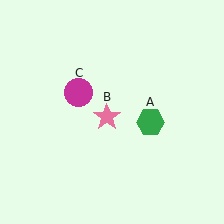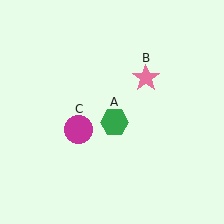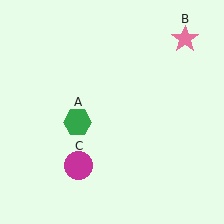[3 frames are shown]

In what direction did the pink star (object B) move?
The pink star (object B) moved up and to the right.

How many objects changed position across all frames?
3 objects changed position: green hexagon (object A), pink star (object B), magenta circle (object C).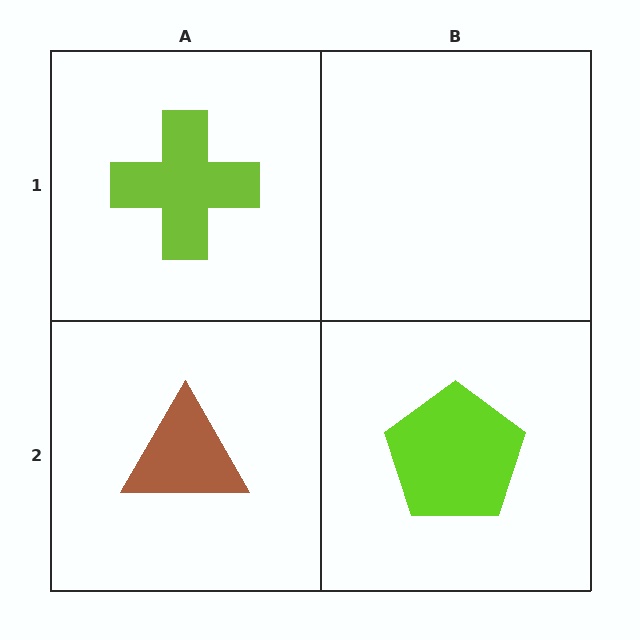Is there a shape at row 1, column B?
No, that cell is empty.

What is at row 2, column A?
A brown triangle.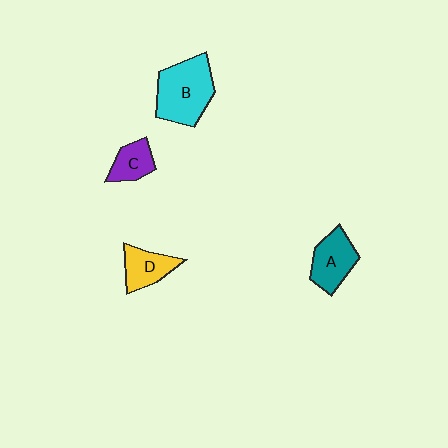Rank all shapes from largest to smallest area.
From largest to smallest: B (cyan), A (teal), D (yellow), C (purple).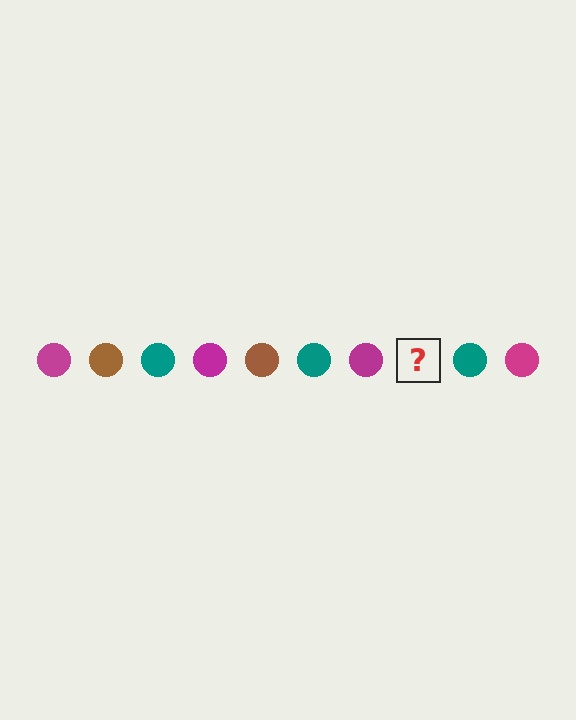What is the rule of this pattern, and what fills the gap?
The rule is that the pattern cycles through magenta, brown, teal circles. The gap should be filled with a brown circle.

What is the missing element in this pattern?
The missing element is a brown circle.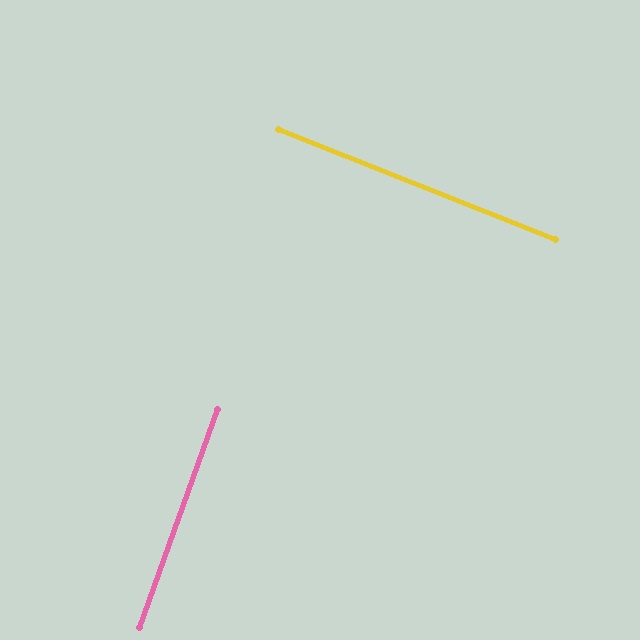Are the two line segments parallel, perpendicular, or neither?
Perpendicular — they meet at approximately 88°.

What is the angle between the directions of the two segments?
Approximately 88 degrees.